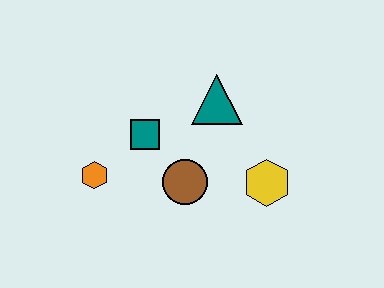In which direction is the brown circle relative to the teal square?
The brown circle is below the teal square.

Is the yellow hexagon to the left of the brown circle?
No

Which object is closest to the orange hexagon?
The teal square is closest to the orange hexagon.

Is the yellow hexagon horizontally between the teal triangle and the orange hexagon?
No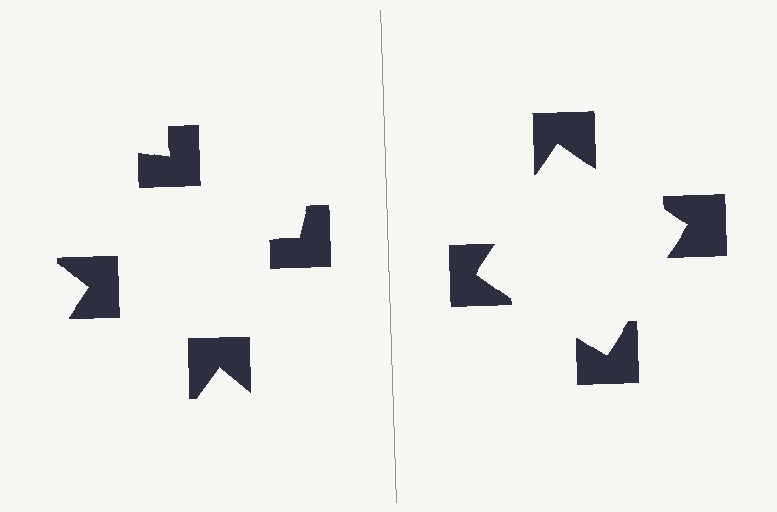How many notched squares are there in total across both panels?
8 — 4 on each side.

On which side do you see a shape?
An illusory square appears on the right side. On the left side the wedge cuts are rotated, so no coherent shape forms.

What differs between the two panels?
The notched squares are positioned identically on both sides; only the wedge orientations differ. On the right they align to a square; on the left they are misaligned.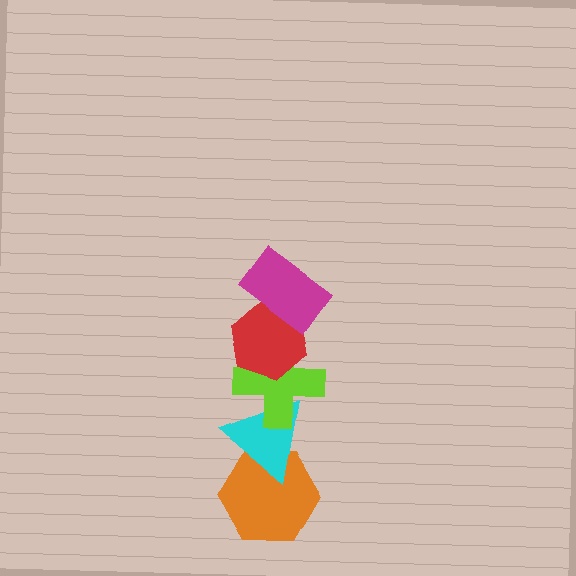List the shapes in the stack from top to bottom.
From top to bottom: the magenta rectangle, the red hexagon, the lime cross, the cyan triangle, the orange hexagon.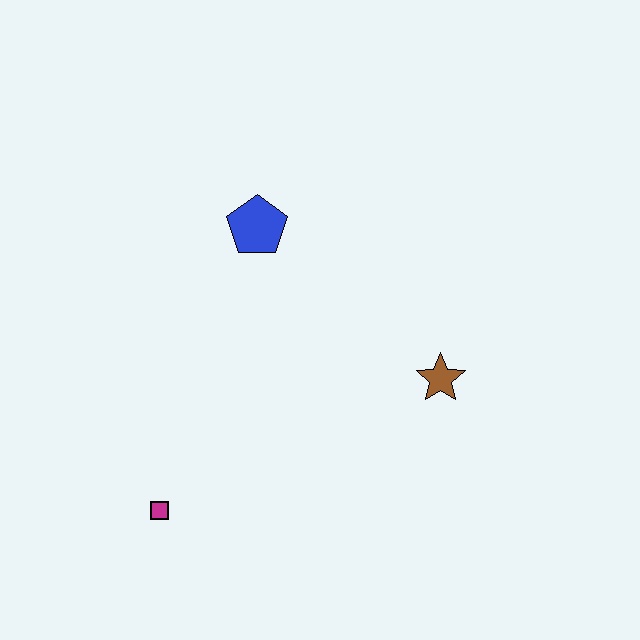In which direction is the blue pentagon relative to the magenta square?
The blue pentagon is above the magenta square.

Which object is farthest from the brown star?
The magenta square is farthest from the brown star.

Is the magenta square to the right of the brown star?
No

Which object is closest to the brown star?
The blue pentagon is closest to the brown star.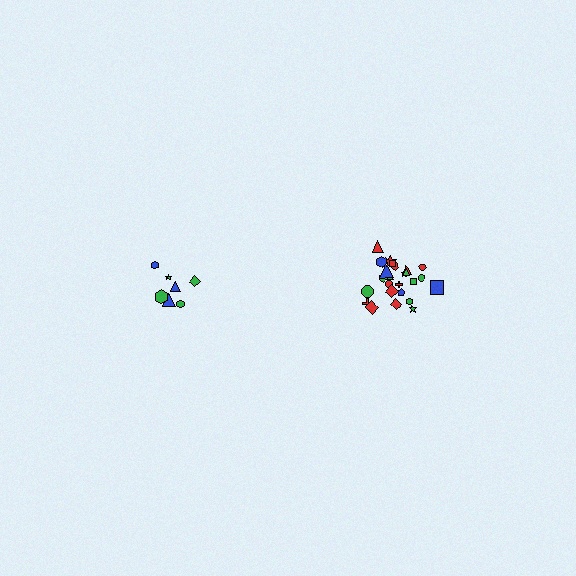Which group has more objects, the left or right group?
The right group.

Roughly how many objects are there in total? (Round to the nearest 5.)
Roughly 30 objects in total.